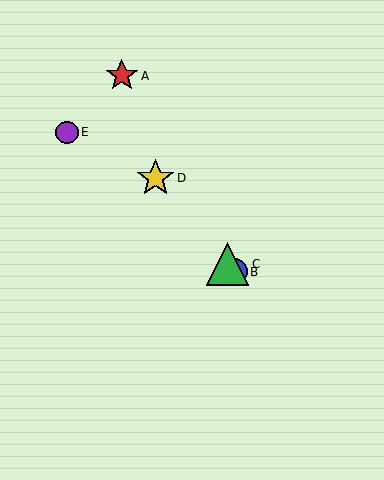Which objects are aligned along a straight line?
Objects B, C, D are aligned along a straight line.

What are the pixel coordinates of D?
Object D is at (156, 178).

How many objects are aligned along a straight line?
3 objects (B, C, D) are aligned along a straight line.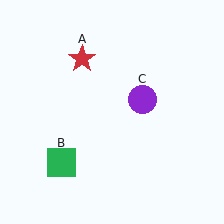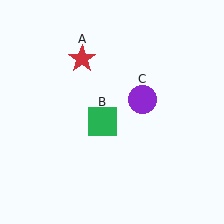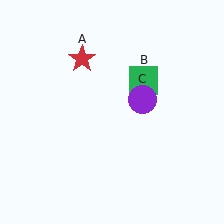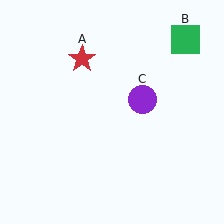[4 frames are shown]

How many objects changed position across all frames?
1 object changed position: green square (object B).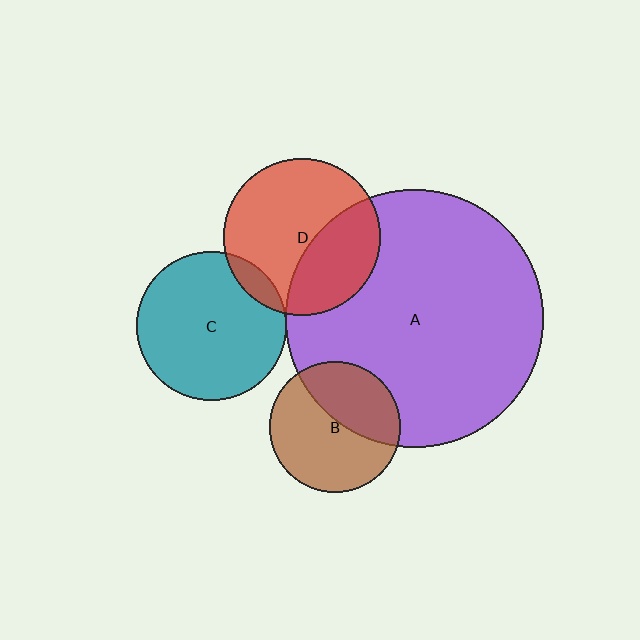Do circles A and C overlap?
Yes.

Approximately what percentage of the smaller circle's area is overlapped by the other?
Approximately 5%.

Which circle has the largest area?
Circle A (purple).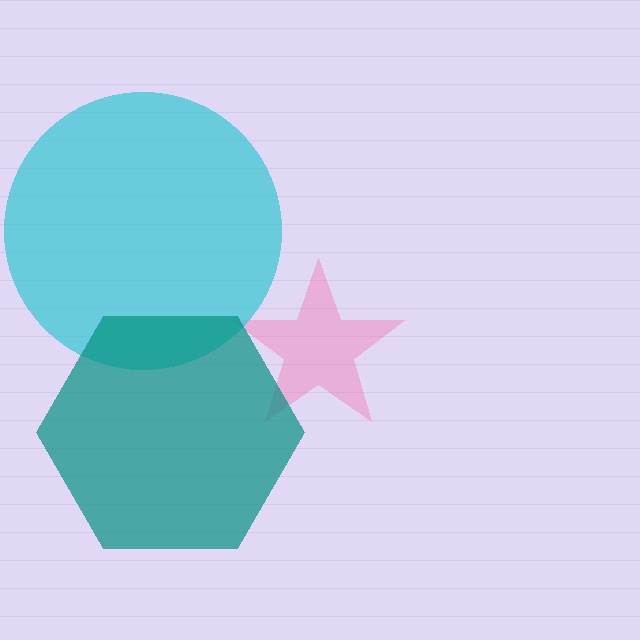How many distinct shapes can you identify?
There are 3 distinct shapes: a pink star, a cyan circle, a teal hexagon.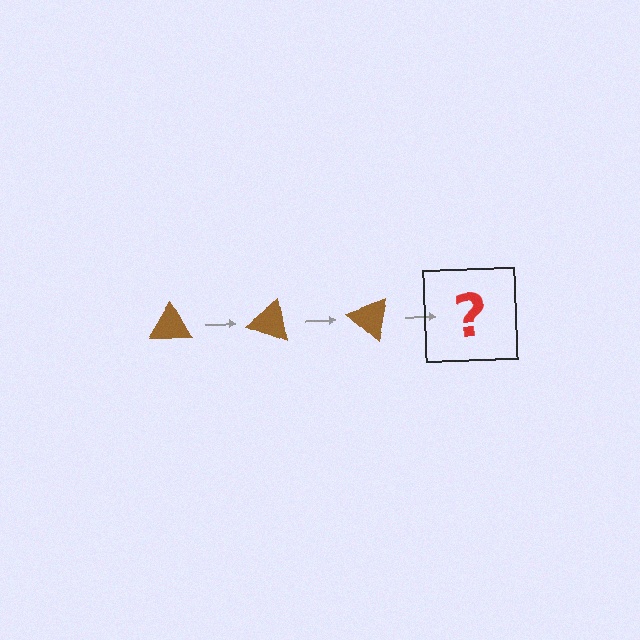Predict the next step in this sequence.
The next step is a brown triangle rotated 60 degrees.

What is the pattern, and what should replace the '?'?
The pattern is that the triangle rotates 20 degrees each step. The '?' should be a brown triangle rotated 60 degrees.